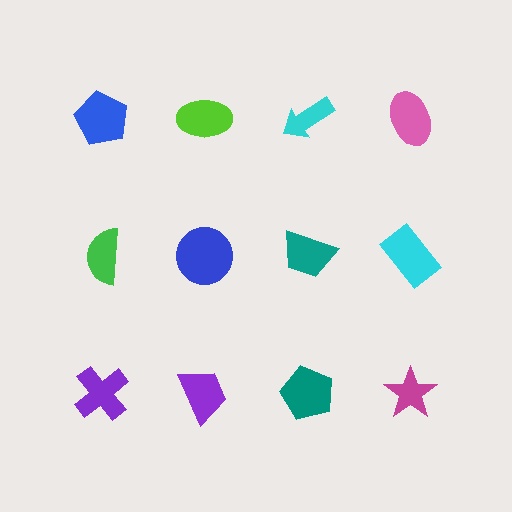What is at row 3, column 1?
A purple cross.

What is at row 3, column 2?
A purple trapezoid.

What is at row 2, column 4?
A cyan rectangle.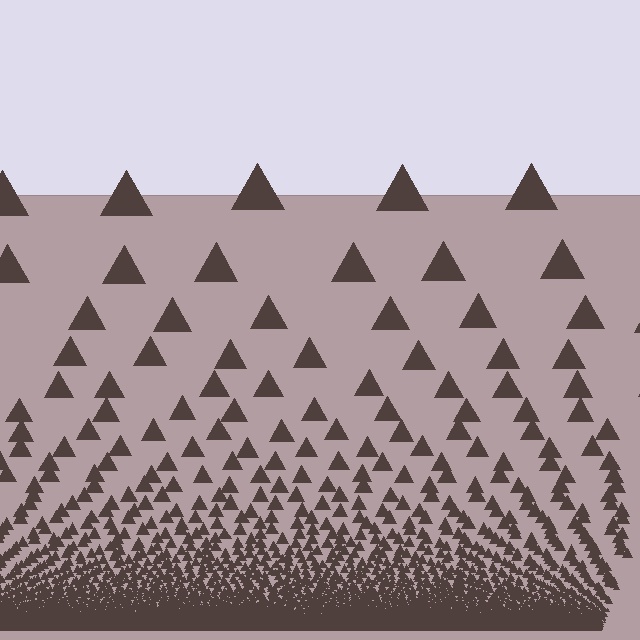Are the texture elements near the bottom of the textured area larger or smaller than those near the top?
Smaller. The gradient is inverted — elements near the bottom are smaller and denser.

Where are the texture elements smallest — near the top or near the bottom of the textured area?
Near the bottom.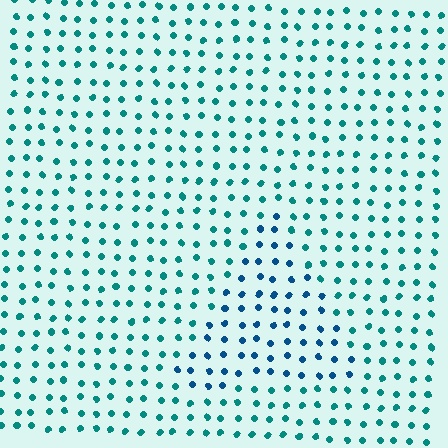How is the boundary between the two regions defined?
The boundary is defined purely by a slight shift in hue (about 31 degrees). Spacing, size, and orientation are identical on both sides.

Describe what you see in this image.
The image is filled with small teal elements in a uniform arrangement. A triangle-shaped region is visible where the elements are tinted to a slightly different hue, forming a subtle color boundary.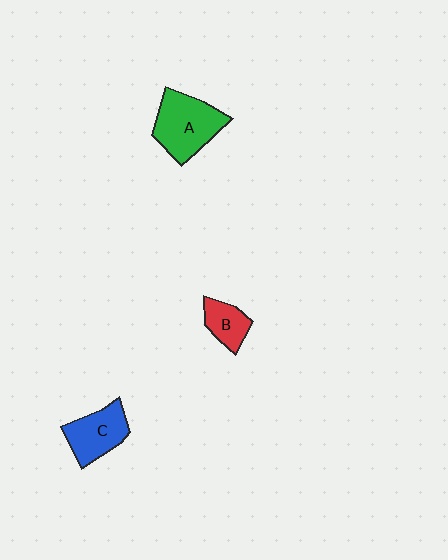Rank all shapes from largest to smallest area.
From largest to smallest: A (green), C (blue), B (red).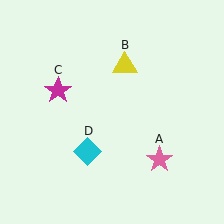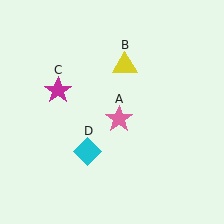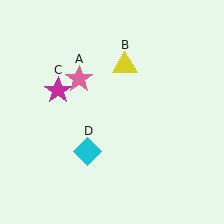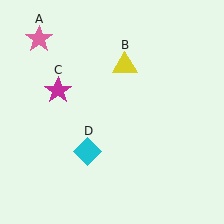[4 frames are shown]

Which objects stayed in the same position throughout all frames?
Yellow triangle (object B) and magenta star (object C) and cyan diamond (object D) remained stationary.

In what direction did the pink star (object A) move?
The pink star (object A) moved up and to the left.